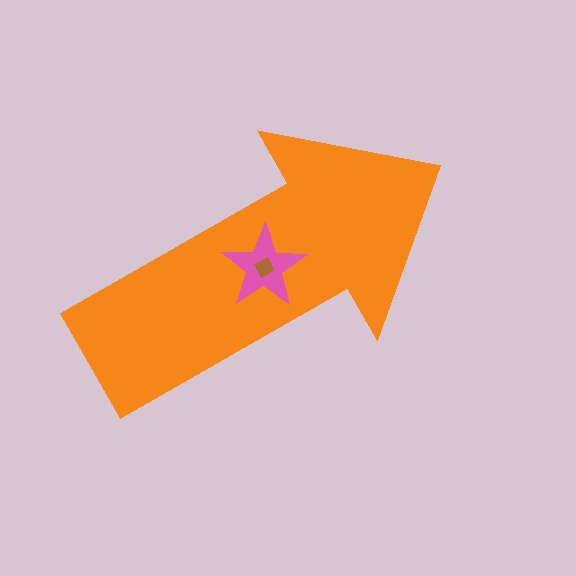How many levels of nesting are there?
3.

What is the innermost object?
The brown diamond.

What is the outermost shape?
The orange arrow.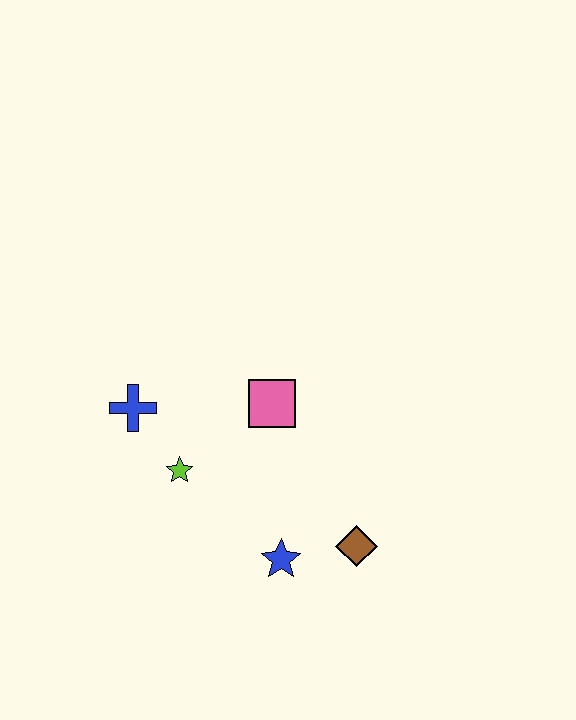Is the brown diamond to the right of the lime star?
Yes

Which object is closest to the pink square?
The lime star is closest to the pink square.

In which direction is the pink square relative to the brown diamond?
The pink square is above the brown diamond.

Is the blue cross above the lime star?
Yes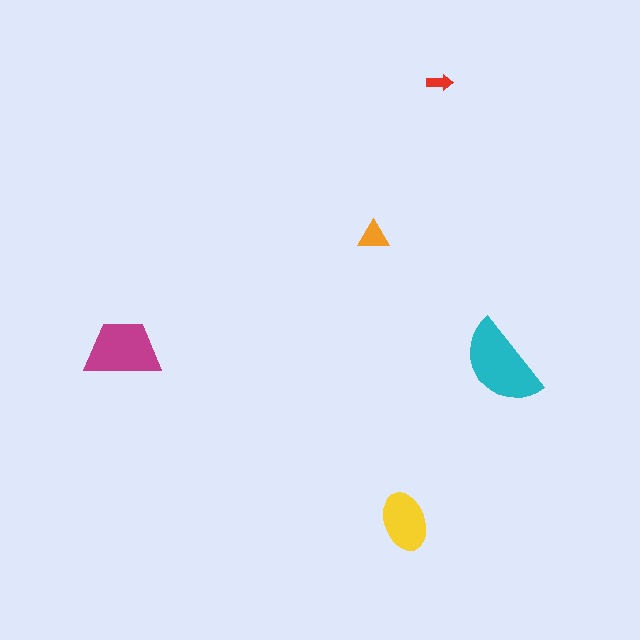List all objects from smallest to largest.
The red arrow, the orange triangle, the yellow ellipse, the magenta trapezoid, the cyan semicircle.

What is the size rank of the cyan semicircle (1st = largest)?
1st.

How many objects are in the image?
There are 5 objects in the image.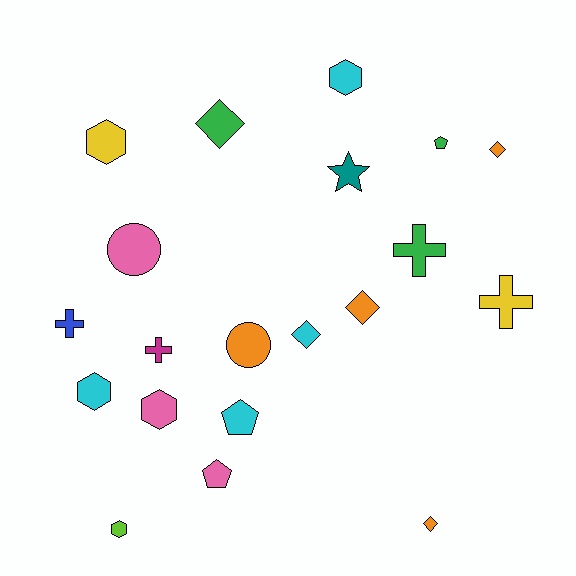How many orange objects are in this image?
There are 4 orange objects.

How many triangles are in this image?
There are no triangles.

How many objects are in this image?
There are 20 objects.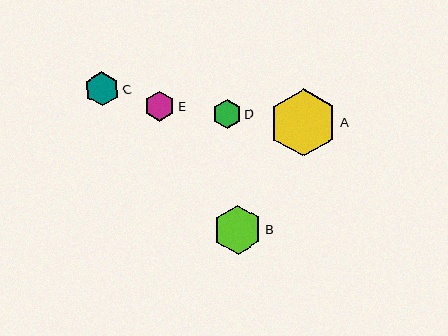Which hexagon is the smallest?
Hexagon D is the smallest with a size of approximately 29 pixels.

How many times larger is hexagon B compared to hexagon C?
Hexagon B is approximately 1.4 times the size of hexagon C.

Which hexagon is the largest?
Hexagon A is the largest with a size of approximately 67 pixels.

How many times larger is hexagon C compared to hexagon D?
Hexagon C is approximately 1.2 times the size of hexagon D.